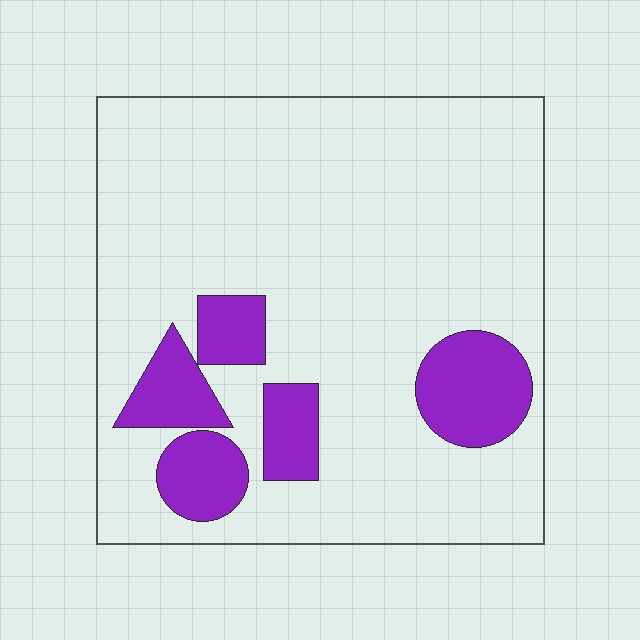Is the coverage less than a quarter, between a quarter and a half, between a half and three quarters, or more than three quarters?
Less than a quarter.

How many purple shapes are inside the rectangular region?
5.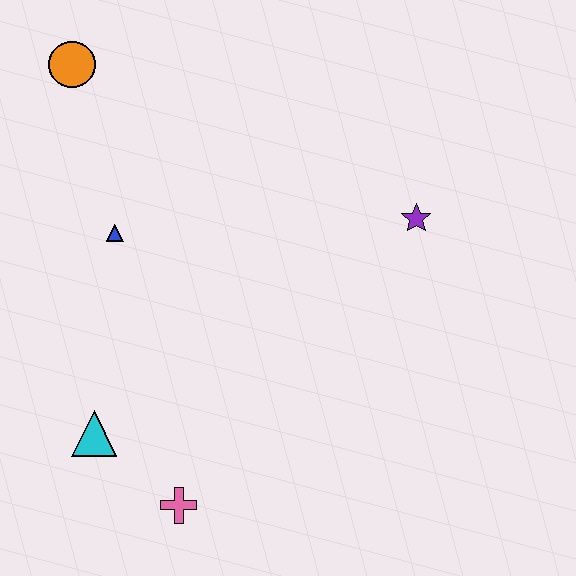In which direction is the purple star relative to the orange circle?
The purple star is to the right of the orange circle.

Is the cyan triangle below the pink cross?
No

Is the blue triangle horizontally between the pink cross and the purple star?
No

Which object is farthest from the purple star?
The cyan triangle is farthest from the purple star.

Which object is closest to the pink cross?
The cyan triangle is closest to the pink cross.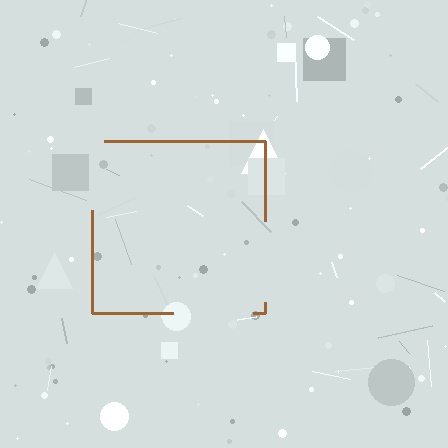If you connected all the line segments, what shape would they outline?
They would outline a square.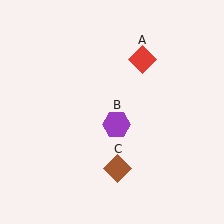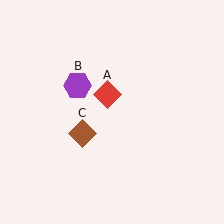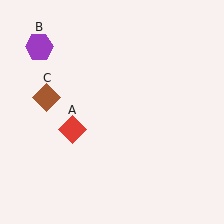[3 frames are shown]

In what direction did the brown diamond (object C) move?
The brown diamond (object C) moved up and to the left.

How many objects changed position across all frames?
3 objects changed position: red diamond (object A), purple hexagon (object B), brown diamond (object C).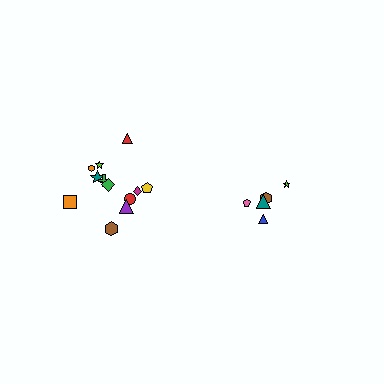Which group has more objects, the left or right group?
The left group.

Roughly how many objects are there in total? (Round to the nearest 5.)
Roughly 15 objects in total.